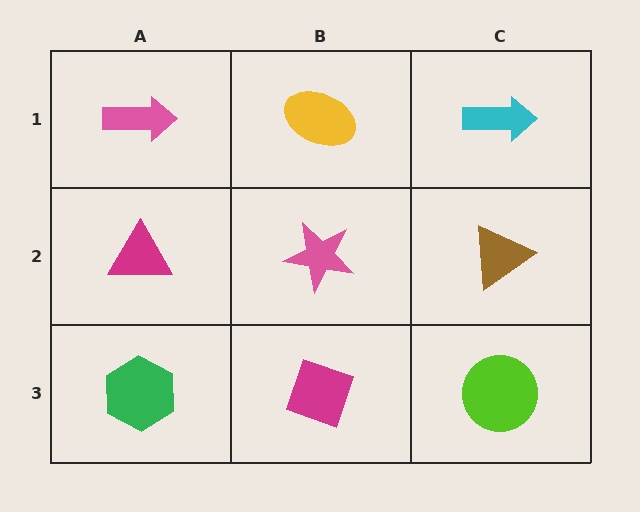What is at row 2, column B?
A pink star.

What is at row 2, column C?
A brown triangle.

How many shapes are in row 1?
3 shapes.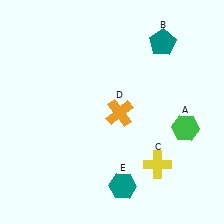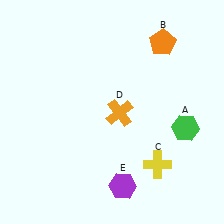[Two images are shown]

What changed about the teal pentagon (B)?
In Image 1, B is teal. In Image 2, it changed to orange.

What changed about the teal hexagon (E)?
In Image 1, E is teal. In Image 2, it changed to purple.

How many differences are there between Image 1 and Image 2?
There are 2 differences between the two images.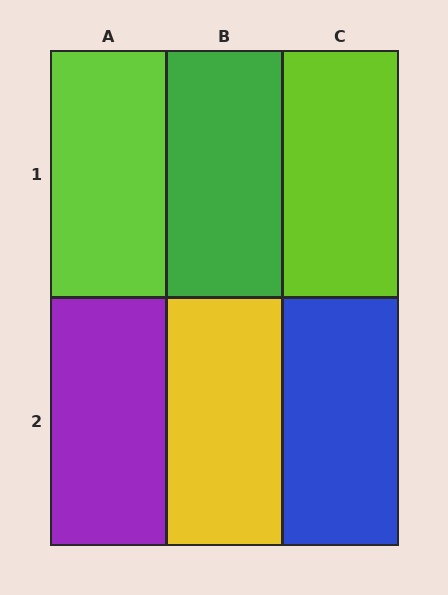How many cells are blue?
1 cell is blue.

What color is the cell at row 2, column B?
Yellow.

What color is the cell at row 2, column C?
Blue.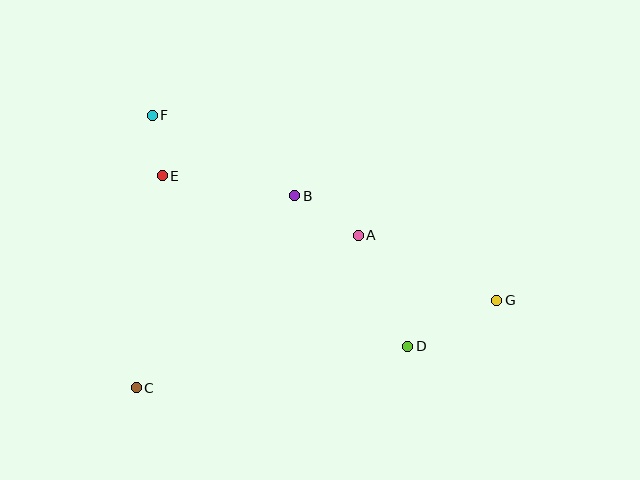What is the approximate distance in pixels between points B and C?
The distance between B and C is approximately 250 pixels.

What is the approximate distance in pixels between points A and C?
The distance between A and C is approximately 270 pixels.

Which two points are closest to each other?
Points E and F are closest to each other.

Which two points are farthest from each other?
Points F and G are farthest from each other.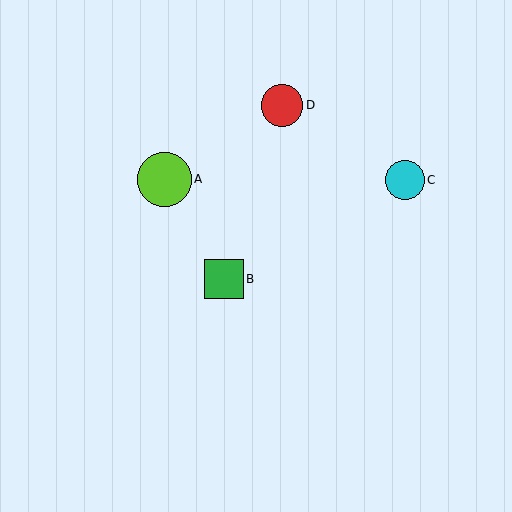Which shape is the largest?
The lime circle (labeled A) is the largest.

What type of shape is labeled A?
Shape A is a lime circle.